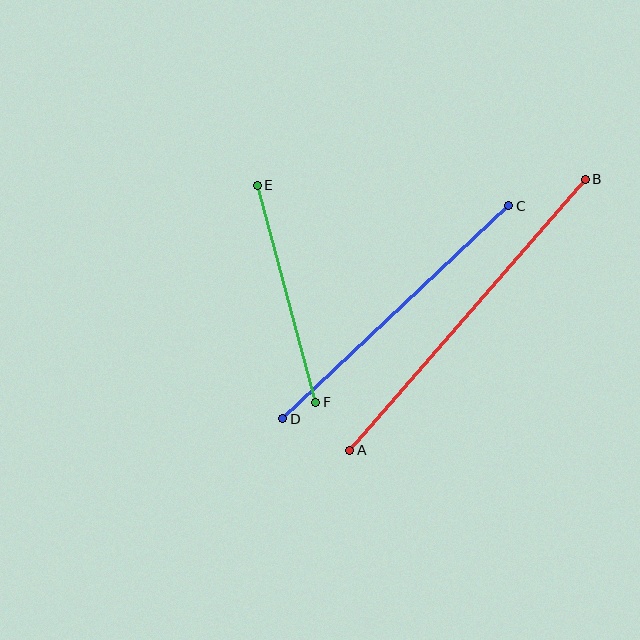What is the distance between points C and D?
The distance is approximately 311 pixels.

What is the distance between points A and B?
The distance is approximately 359 pixels.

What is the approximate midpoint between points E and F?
The midpoint is at approximately (286, 294) pixels.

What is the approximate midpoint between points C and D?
The midpoint is at approximately (396, 312) pixels.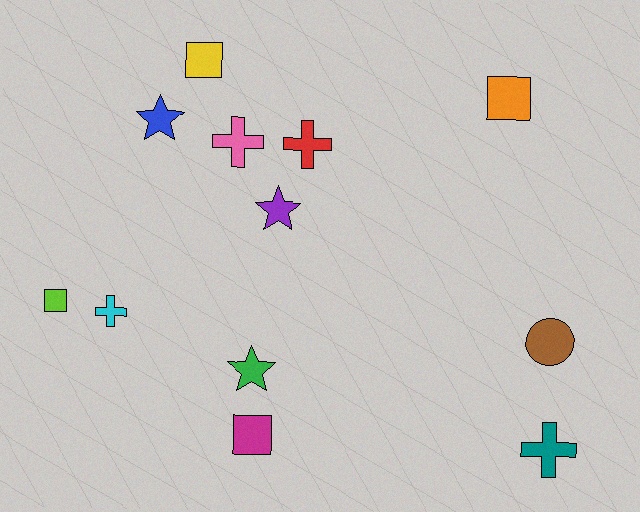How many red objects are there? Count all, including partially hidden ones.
There is 1 red object.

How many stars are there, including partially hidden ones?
There are 3 stars.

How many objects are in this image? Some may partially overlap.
There are 12 objects.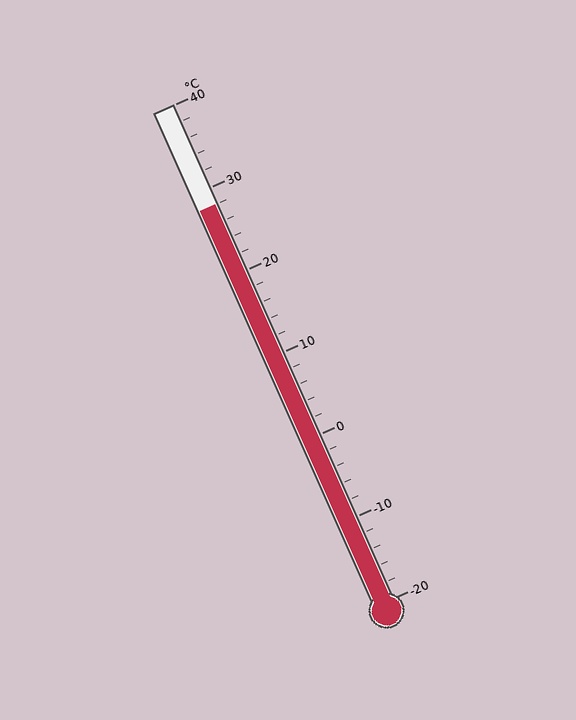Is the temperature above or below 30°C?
The temperature is below 30°C.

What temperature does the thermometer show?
The thermometer shows approximately 28°C.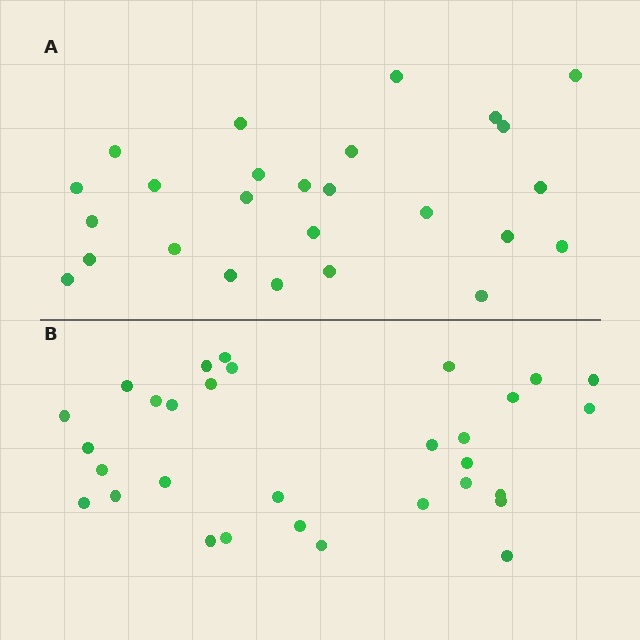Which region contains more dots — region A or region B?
Region B (the bottom region) has more dots.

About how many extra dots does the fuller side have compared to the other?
Region B has about 5 more dots than region A.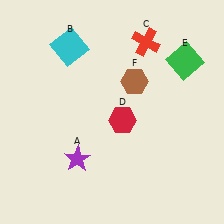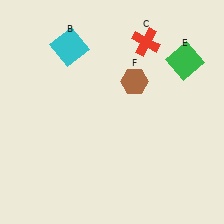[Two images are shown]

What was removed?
The red hexagon (D), the purple star (A) were removed in Image 2.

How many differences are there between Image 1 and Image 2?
There are 2 differences between the two images.